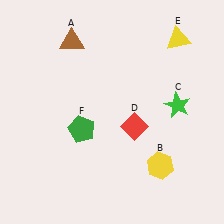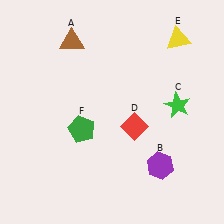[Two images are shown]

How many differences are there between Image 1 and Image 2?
There is 1 difference between the two images.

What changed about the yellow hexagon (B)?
In Image 1, B is yellow. In Image 2, it changed to purple.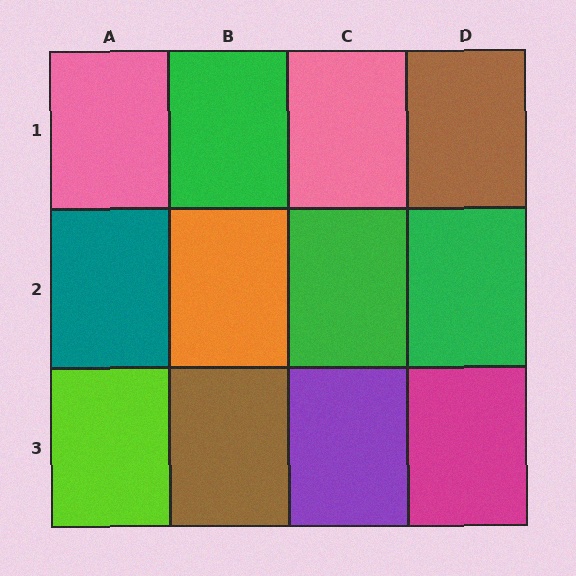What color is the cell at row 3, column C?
Purple.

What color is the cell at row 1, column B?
Green.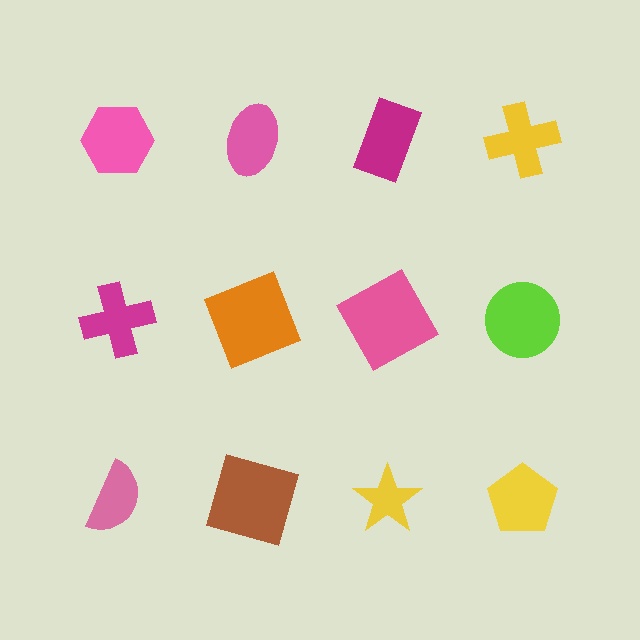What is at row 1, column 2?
A pink ellipse.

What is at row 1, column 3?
A magenta rectangle.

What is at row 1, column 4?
A yellow cross.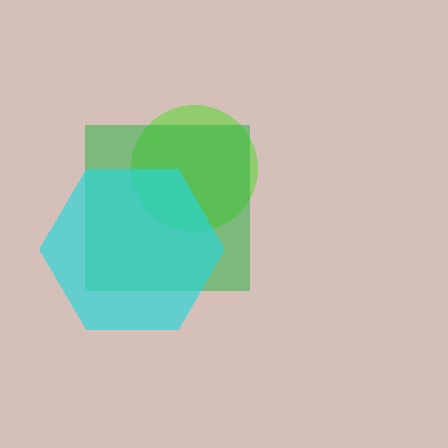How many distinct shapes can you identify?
There are 3 distinct shapes: a lime circle, a green square, a cyan hexagon.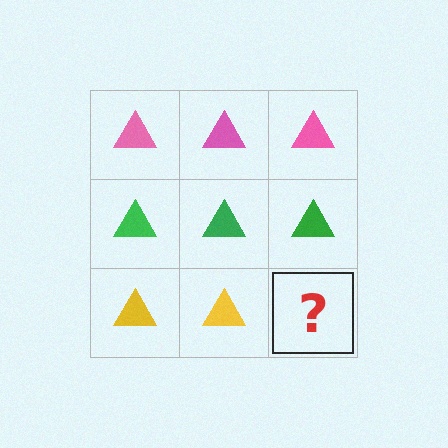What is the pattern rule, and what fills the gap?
The rule is that each row has a consistent color. The gap should be filled with a yellow triangle.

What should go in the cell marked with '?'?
The missing cell should contain a yellow triangle.